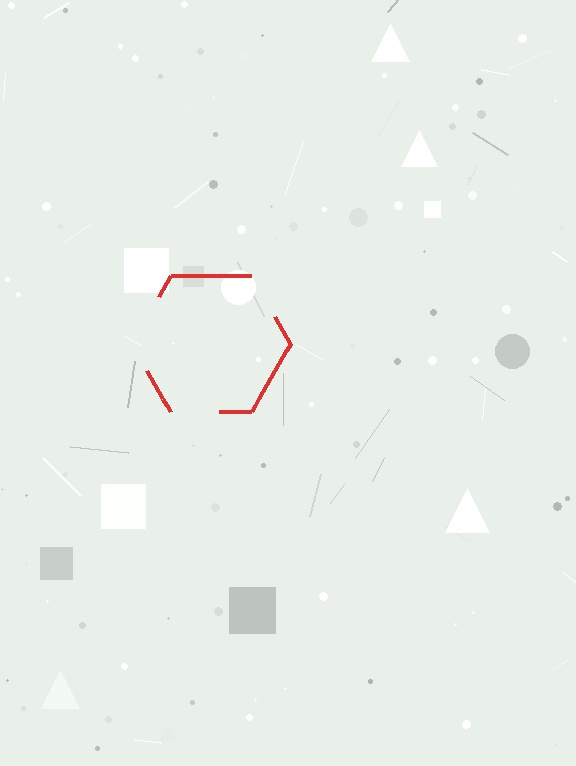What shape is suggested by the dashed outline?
The dashed outline suggests a hexagon.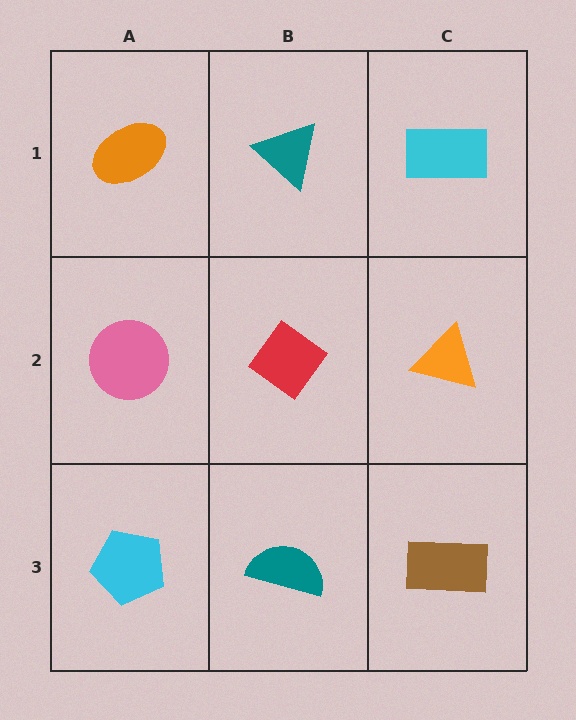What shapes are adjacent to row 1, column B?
A red diamond (row 2, column B), an orange ellipse (row 1, column A), a cyan rectangle (row 1, column C).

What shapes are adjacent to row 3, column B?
A red diamond (row 2, column B), a cyan pentagon (row 3, column A), a brown rectangle (row 3, column C).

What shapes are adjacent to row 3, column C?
An orange triangle (row 2, column C), a teal semicircle (row 3, column B).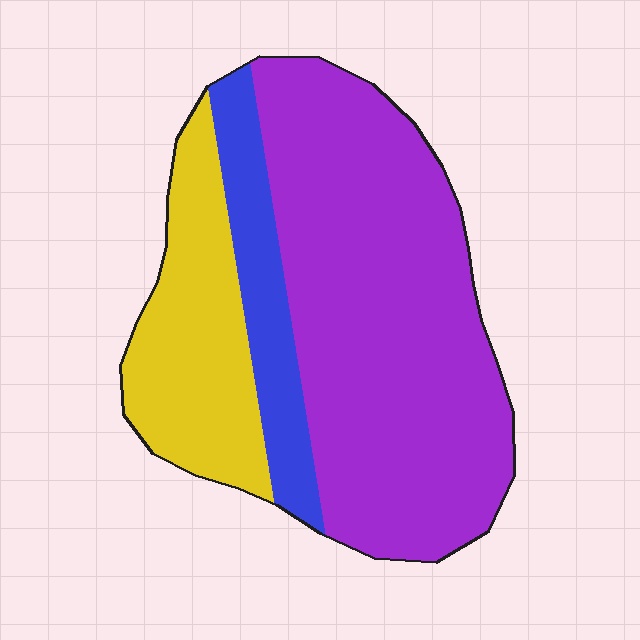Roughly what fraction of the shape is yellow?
Yellow covers about 25% of the shape.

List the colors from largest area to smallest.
From largest to smallest: purple, yellow, blue.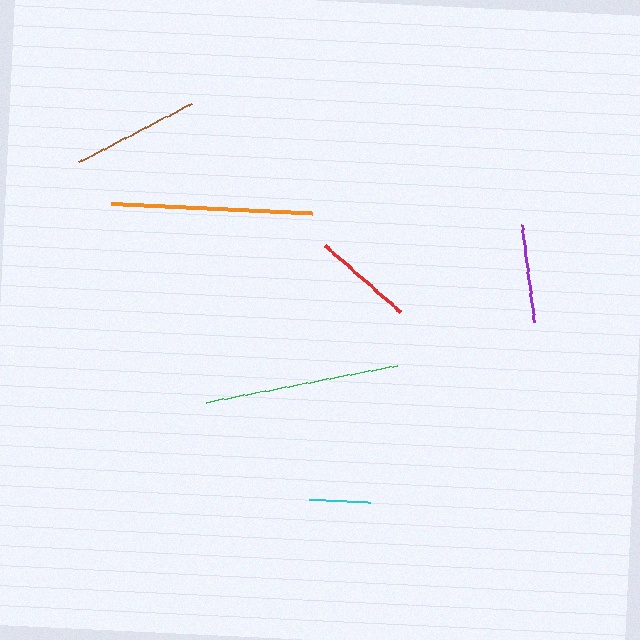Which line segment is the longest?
The orange line is the longest at approximately 201 pixels.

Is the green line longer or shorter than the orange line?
The orange line is longer than the green line.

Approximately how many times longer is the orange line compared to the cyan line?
The orange line is approximately 3.3 times the length of the cyan line.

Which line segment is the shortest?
The cyan line is the shortest at approximately 61 pixels.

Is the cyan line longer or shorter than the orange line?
The orange line is longer than the cyan line.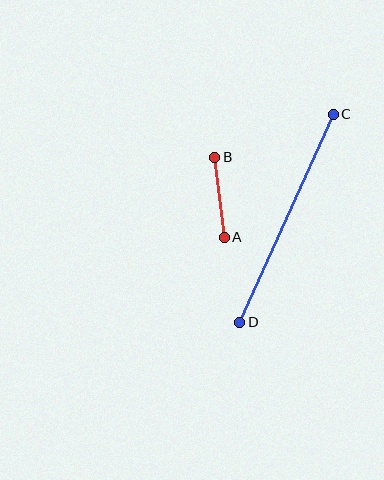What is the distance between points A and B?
The distance is approximately 81 pixels.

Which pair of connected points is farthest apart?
Points C and D are farthest apart.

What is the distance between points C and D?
The distance is approximately 228 pixels.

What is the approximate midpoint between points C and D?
The midpoint is at approximately (286, 218) pixels.